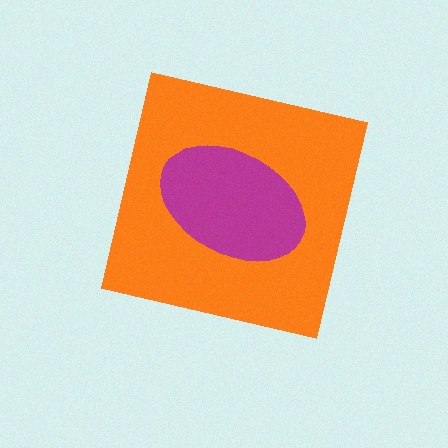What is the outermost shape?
The orange square.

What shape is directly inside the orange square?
The magenta ellipse.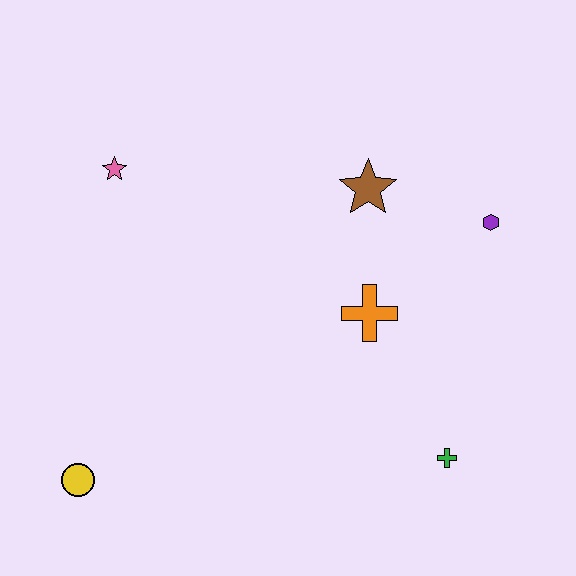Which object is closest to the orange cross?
The brown star is closest to the orange cross.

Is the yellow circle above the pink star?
No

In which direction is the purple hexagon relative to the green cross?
The purple hexagon is above the green cross.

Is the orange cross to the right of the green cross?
No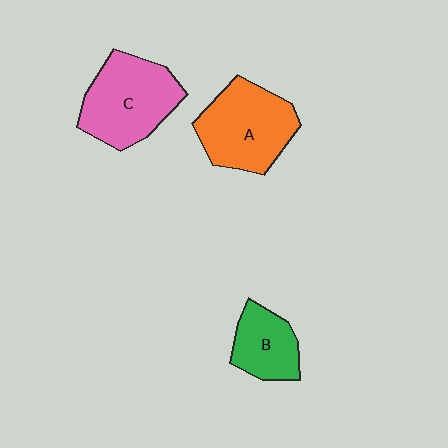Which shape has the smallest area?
Shape B (green).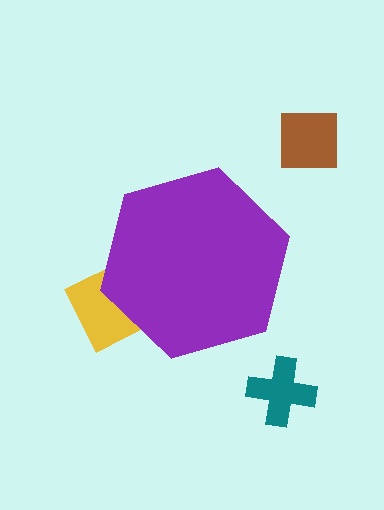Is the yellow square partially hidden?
Yes, the yellow square is partially hidden behind the purple hexagon.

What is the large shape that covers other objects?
A purple hexagon.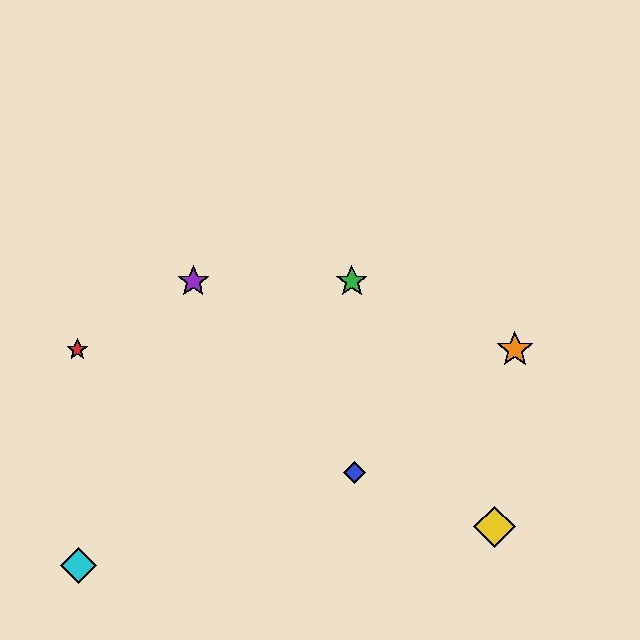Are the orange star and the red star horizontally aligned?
Yes, both are at y≈350.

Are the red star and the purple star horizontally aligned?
No, the red star is at y≈350 and the purple star is at y≈281.